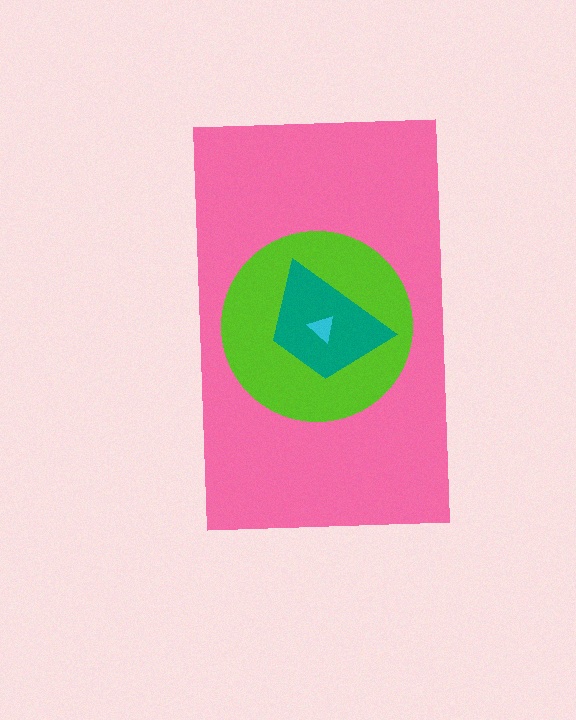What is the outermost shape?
The pink rectangle.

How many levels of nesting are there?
4.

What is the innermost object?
The cyan triangle.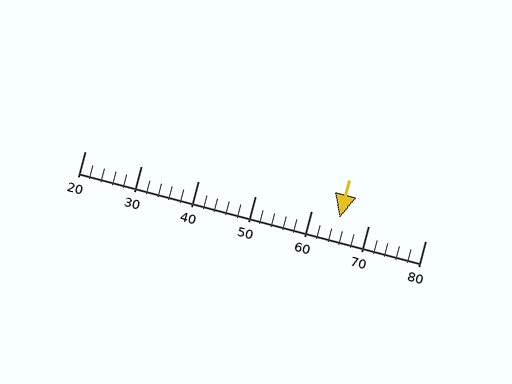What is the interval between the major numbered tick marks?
The major tick marks are spaced 10 units apart.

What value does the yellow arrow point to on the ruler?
The yellow arrow points to approximately 65.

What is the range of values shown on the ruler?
The ruler shows values from 20 to 80.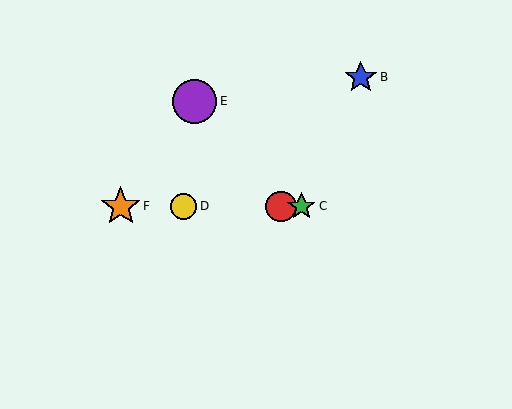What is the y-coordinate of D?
Object D is at y≈206.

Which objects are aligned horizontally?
Objects A, C, D, F are aligned horizontally.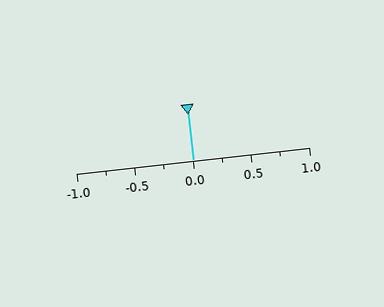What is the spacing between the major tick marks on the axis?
The major ticks are spaced 0.5 apart.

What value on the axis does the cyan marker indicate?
The marker indicates approximately 0.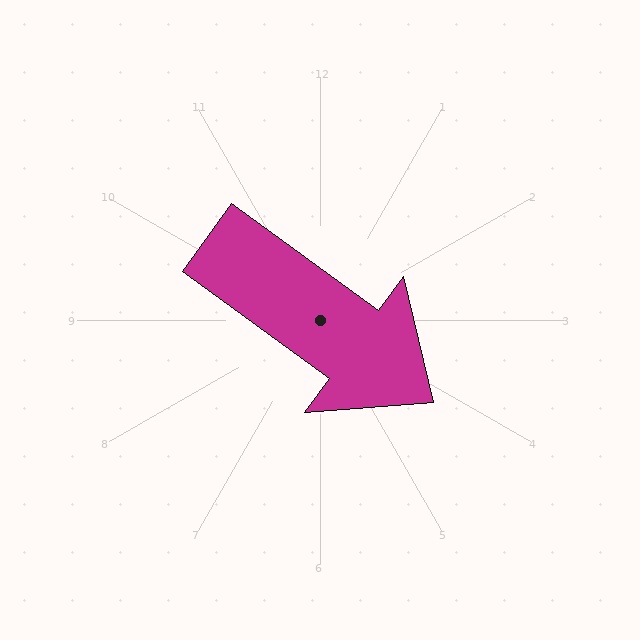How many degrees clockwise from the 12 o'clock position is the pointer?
Approximately 126 degrees.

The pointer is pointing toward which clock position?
Roughly 4 o'clock.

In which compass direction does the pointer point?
Southeast.